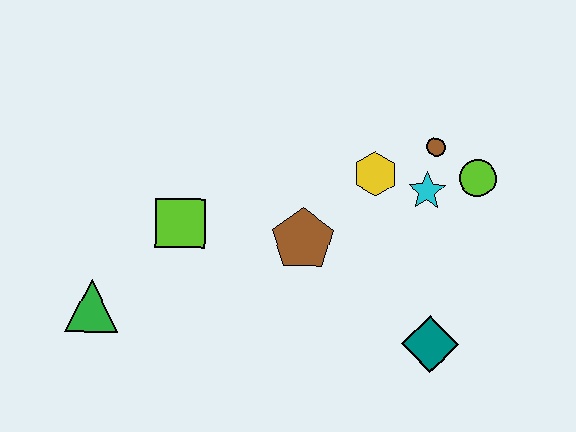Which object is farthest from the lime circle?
The green triangle is farthest from the lime circle.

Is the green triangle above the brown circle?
No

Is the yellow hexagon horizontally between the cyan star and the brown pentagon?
Yes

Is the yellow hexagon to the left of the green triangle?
No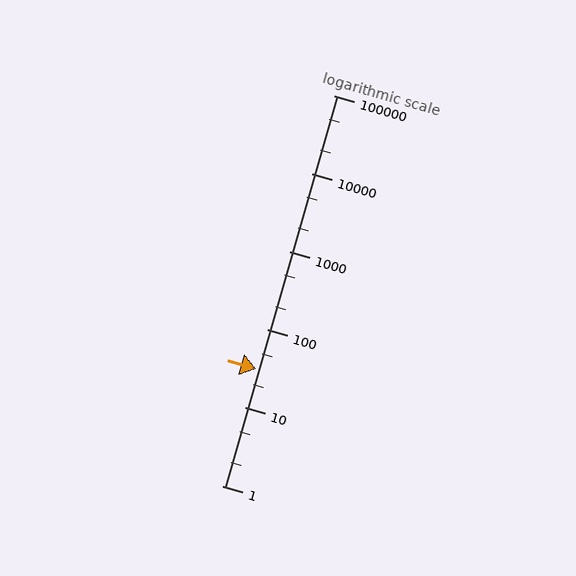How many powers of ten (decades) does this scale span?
The scale spans 5 decades, from 1 to 100000.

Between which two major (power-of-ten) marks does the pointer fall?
The pointer is between 10 and 100.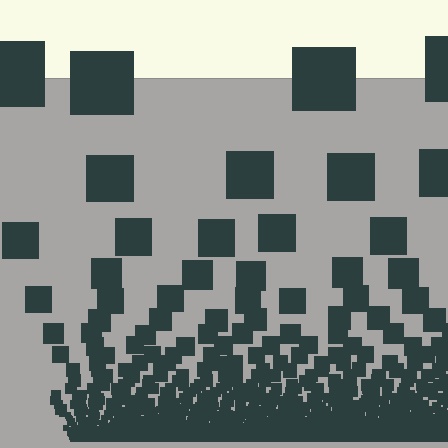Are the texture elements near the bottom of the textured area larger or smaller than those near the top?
Smaller. The gradient is inverted — elements near the bottom are smaller and denser.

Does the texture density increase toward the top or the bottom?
Density increases toward the bottom.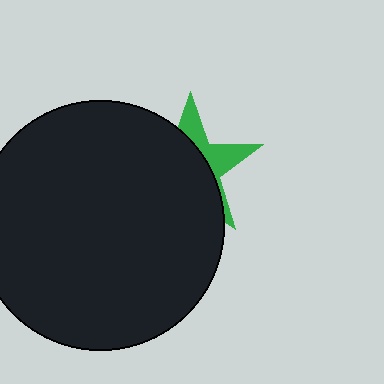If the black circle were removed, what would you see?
You would see the complete green star.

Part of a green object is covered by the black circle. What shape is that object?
It is a star.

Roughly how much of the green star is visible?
A small part of it is visible (roughly 33%).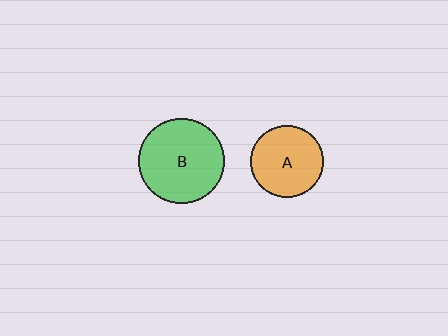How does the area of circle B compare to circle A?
Approximately 1.4 times.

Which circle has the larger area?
Circle B (green).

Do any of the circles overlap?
No, none of the circles overlap.